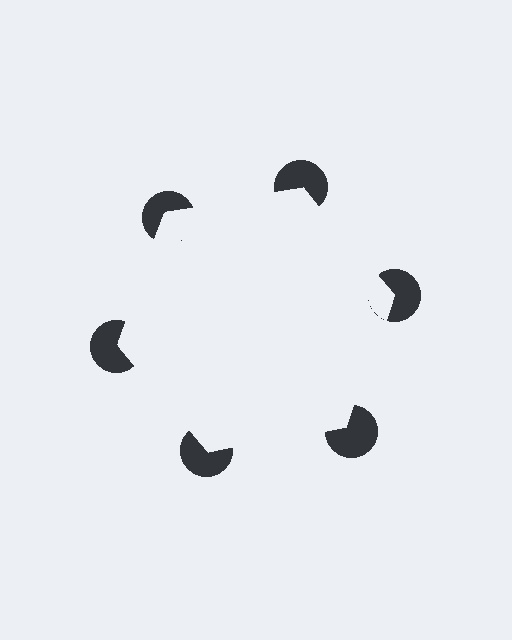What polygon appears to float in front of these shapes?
An illusory hexagon — its edges are inferred from the aligned wedge cuts in the pac-man discs, not physically drawn.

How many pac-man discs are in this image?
There are 6 — one at each vertex of the illusory hexagon.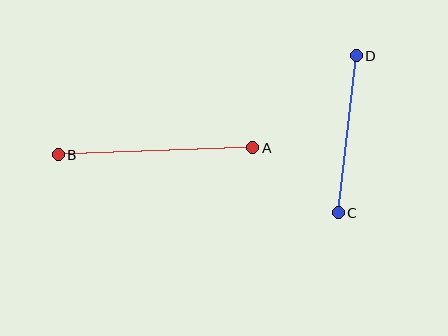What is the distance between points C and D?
The distance is approximately 158 pixels.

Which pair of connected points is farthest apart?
Points A and B are farthest apart.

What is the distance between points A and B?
The distance is approximately 195 pixels.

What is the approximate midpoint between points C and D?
The midpoint is at approximately (347, 134) pixels.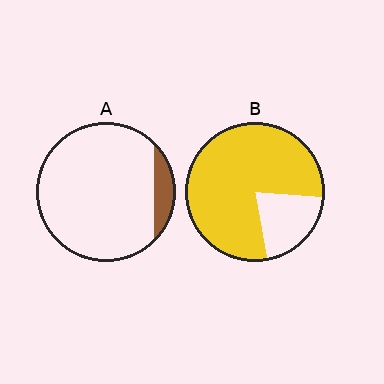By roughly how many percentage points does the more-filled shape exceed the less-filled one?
By roughly 70 percentage points (B over A).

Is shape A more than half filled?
No.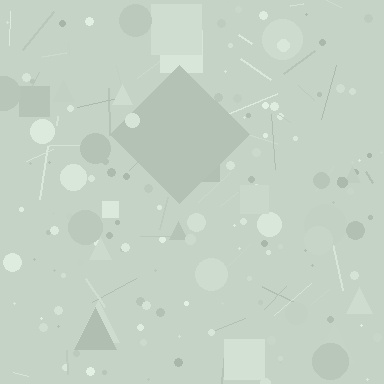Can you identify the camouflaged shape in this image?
The camouflaged shape is a diamond.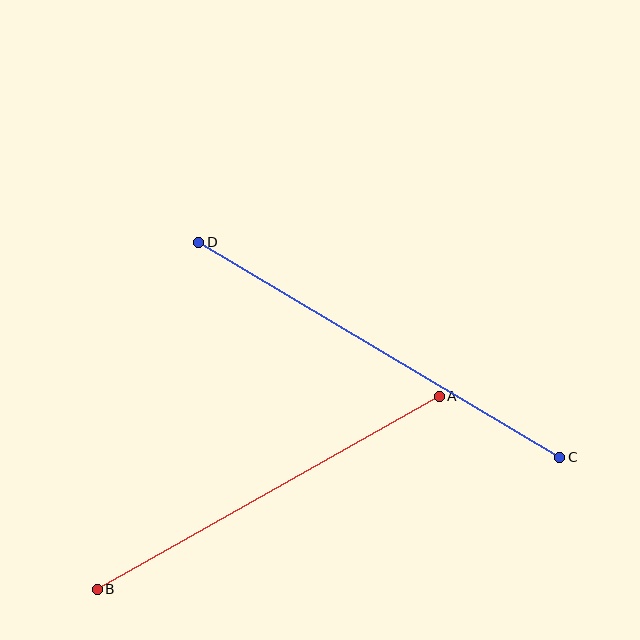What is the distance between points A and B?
The distance is approximately 392 pixels.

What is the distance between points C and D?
The distance is approximately 420 pixels.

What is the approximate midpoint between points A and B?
The midpoint is at approximately (268, 493) pixels.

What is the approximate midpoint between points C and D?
The midpoint is at approximately (379, 350) pixels.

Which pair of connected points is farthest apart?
Points C and D are farthest apart.